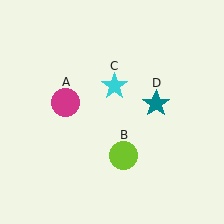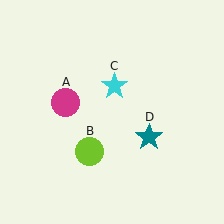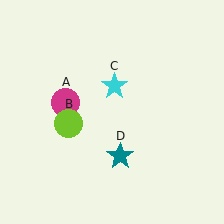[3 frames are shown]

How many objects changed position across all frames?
2 objects changed position: lime circle (object B), teal star (object D).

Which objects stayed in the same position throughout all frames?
Magenta circle (object A) and cyan star (object C) remained stationary.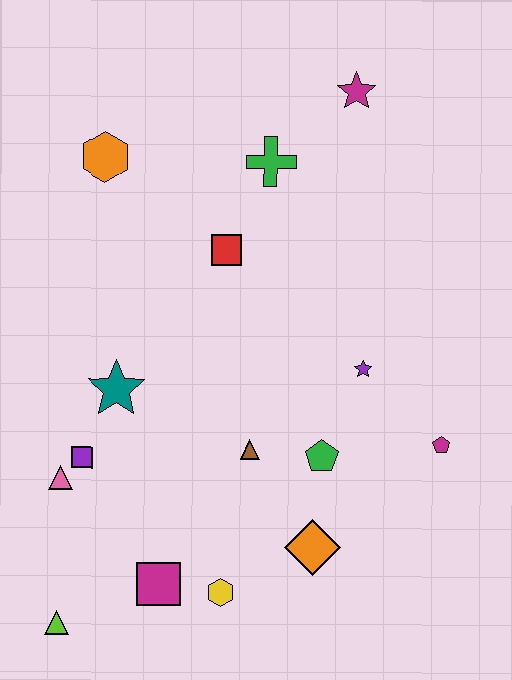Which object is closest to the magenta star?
The green cross is closest to the magenta star.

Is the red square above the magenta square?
Yes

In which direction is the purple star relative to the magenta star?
The purple star is below the magenta star.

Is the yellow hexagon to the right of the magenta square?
Yes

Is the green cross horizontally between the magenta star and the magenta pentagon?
No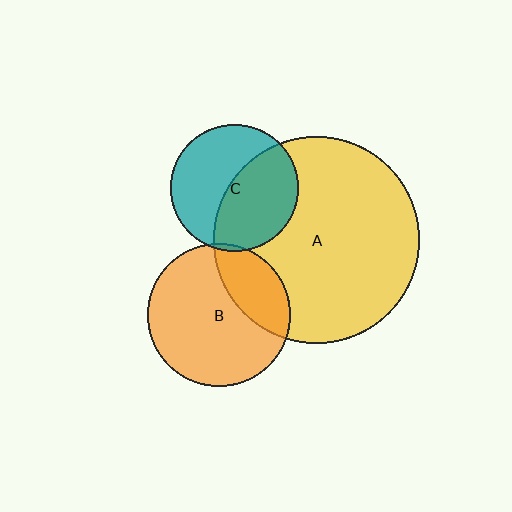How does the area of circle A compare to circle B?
Approximately 2.1 times.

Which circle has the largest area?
Circle A (yellow).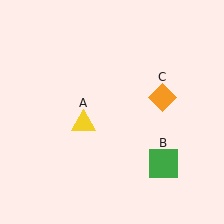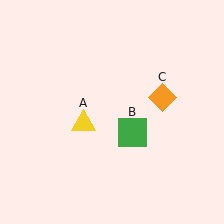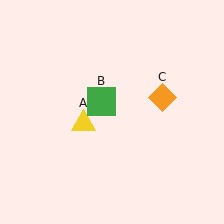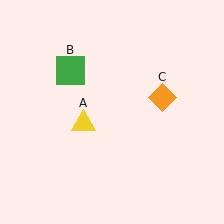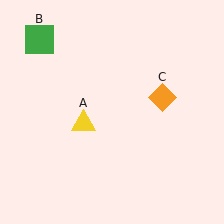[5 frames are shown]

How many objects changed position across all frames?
1 object changed position: green square (object B).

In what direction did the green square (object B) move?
The green square (object B) moved up and to the left.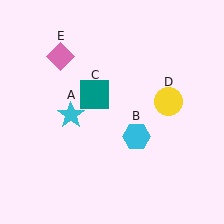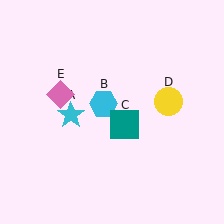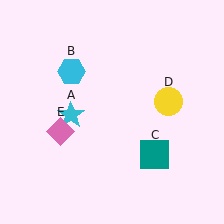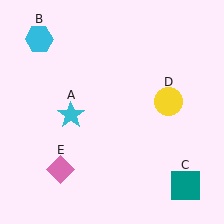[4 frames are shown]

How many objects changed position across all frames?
3 objects changed position: cyan hexagon (object B), teal square (object C), pink diamond (object E).